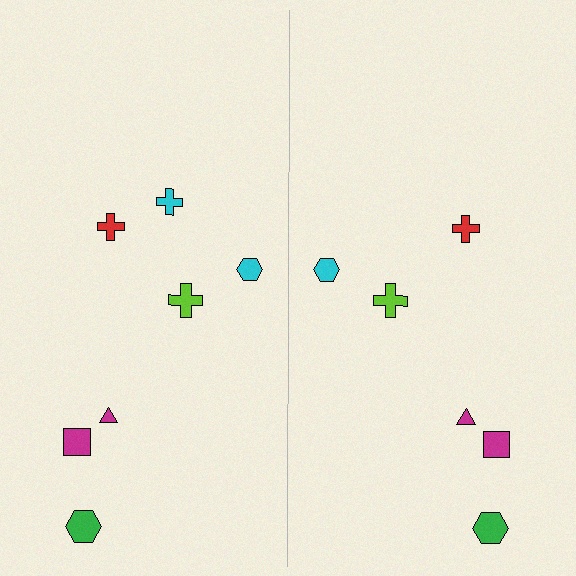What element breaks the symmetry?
A cyan cross is missing from the right side.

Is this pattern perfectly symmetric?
No, the pattern is not perfectly symmetric. A cyan cross is missing from the right side.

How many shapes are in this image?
There are 13 shapes in this image.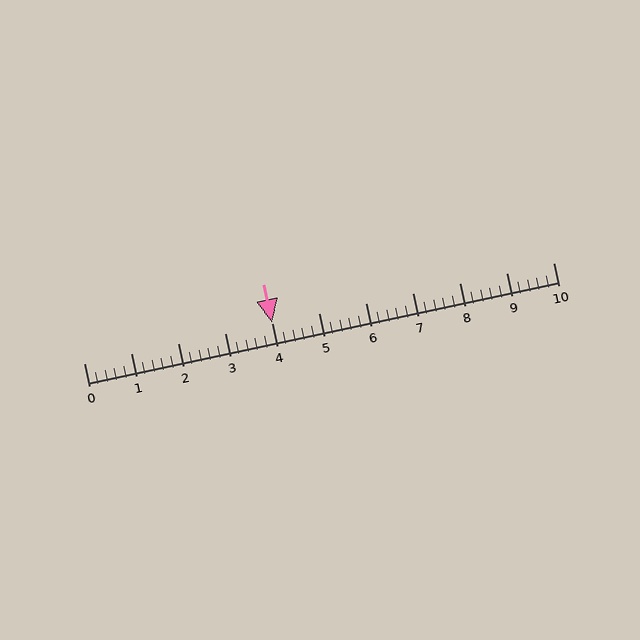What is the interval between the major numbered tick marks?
The major tick marks are spaced 1 units apart.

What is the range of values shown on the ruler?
The ruler shows values from 0 to 10.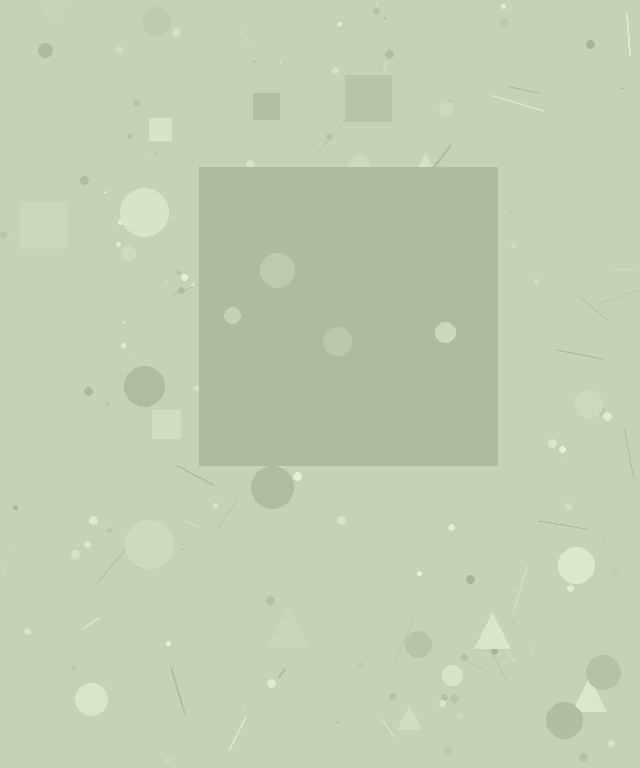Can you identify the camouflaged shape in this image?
The camouflaged shape is a square.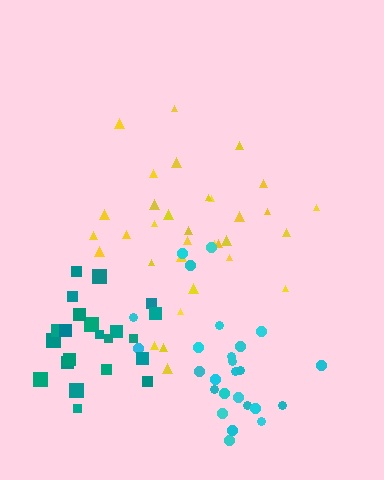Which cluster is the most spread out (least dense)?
Yellow.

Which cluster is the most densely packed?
Teal.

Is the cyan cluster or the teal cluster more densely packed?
Teal.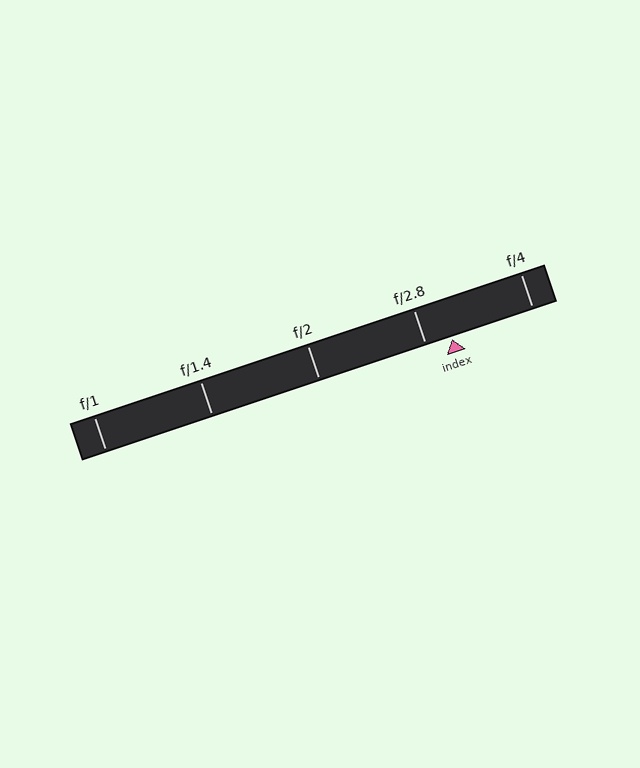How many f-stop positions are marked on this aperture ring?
There are 5 f-stop positions marked.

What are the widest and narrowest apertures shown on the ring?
The widest aperture shown is f/1 and the narrowest is f/4.